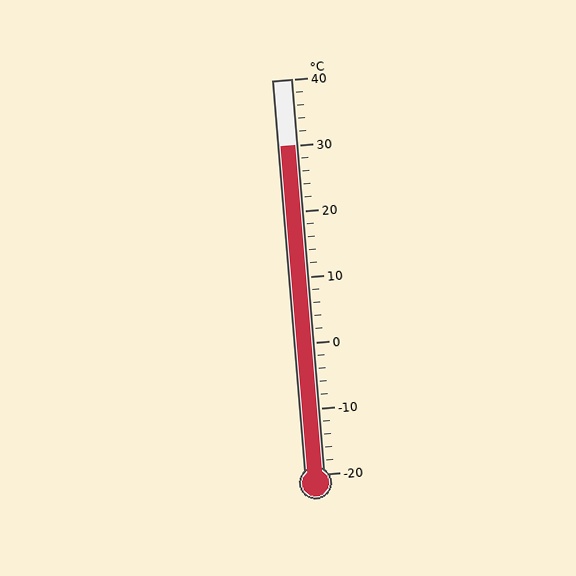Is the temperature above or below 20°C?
The temperature is above 20°C.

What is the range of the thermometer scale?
The thermometer scale ranges from -20°C to 40°C.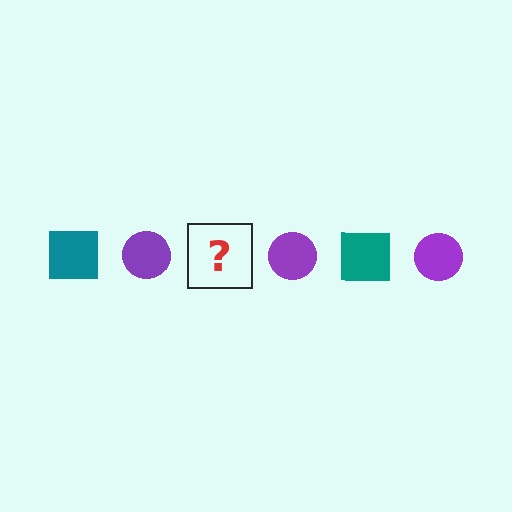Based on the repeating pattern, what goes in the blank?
The blank should be a teal square.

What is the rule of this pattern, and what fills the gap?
The rule is that the pattern alternates between teal square and purple circle. The gap should be filled with a teal square.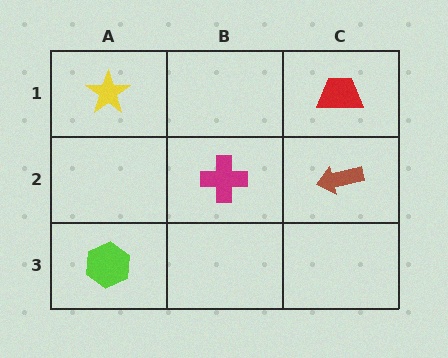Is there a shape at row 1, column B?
No, that cell is empty.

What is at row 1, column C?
A red trapezoid.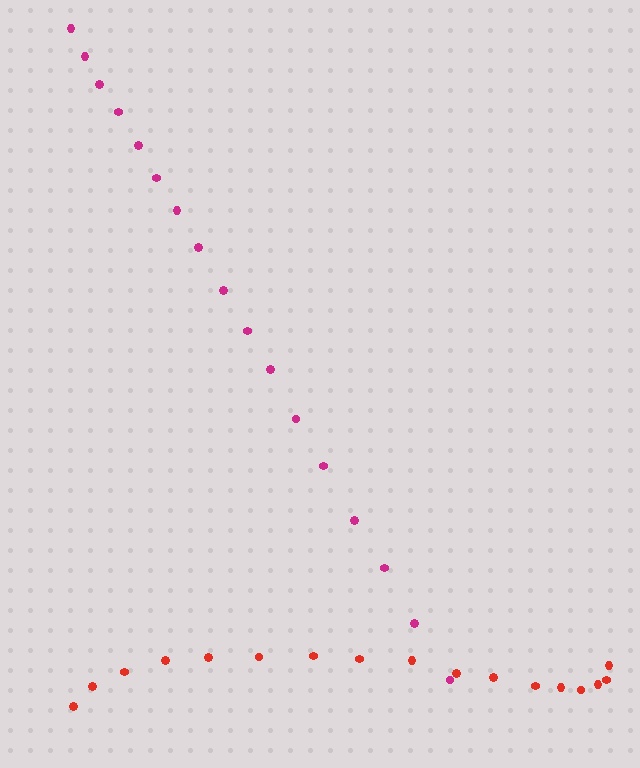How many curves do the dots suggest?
There are 2 distinct paths.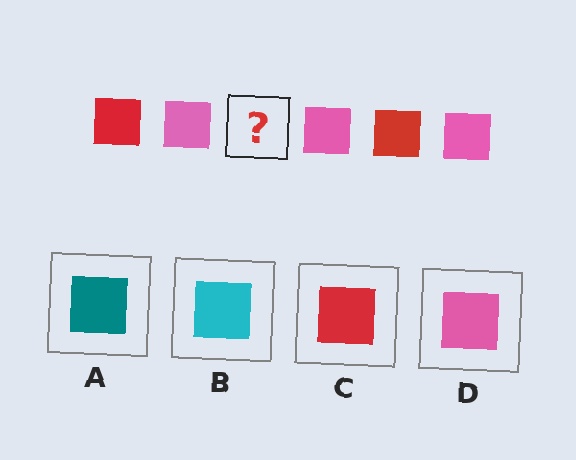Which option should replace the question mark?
Option C.